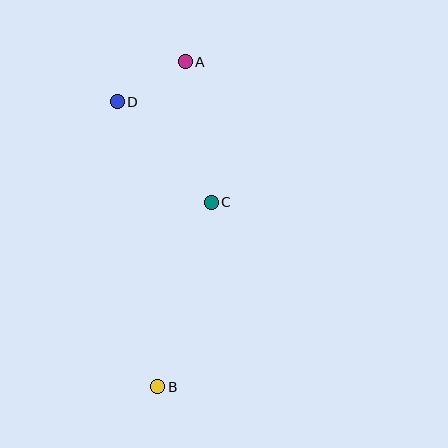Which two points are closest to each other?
Points A and D are closest to each other.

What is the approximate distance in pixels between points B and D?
The distance between B and D is approximately 288 pixels.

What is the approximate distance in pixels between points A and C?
The distance between A and C is approximately 143 pixels.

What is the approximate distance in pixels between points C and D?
The distance between C and D is approximately 138 pixels.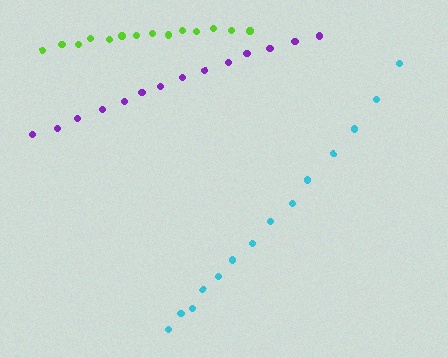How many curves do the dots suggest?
There are 3 distinct paths.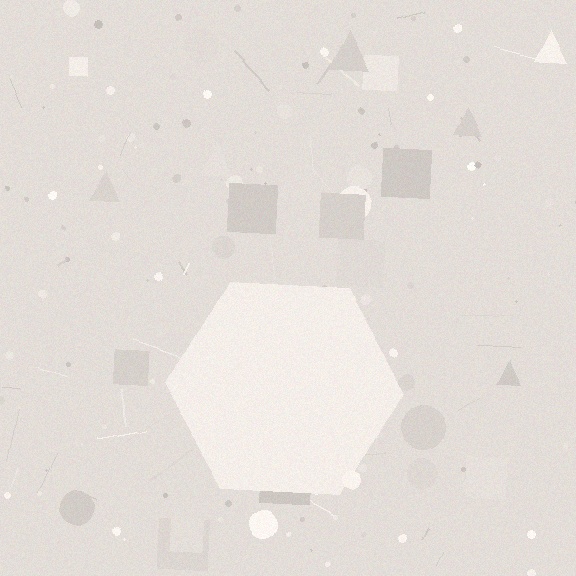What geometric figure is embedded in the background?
A hexagon is embedded in the background.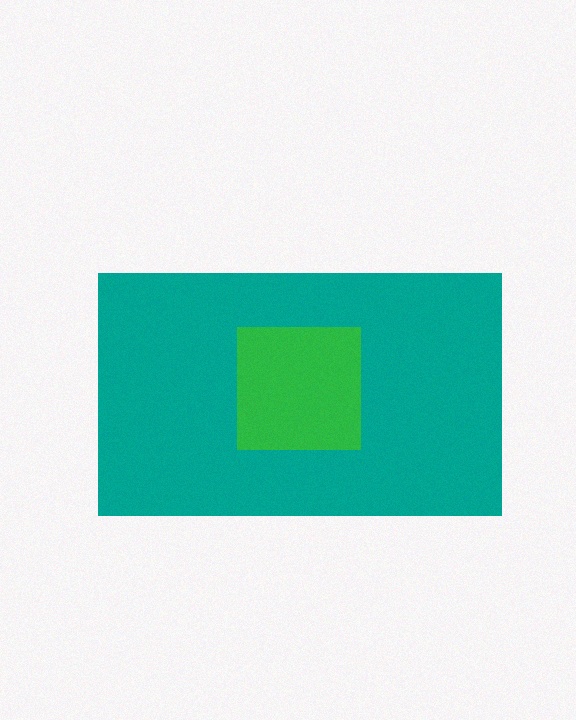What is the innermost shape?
The green square.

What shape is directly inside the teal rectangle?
The green square.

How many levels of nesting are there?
2.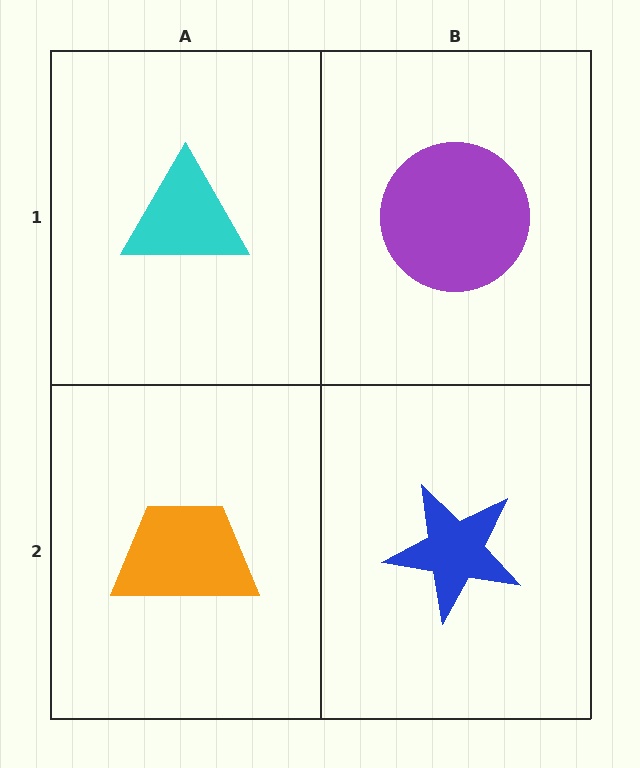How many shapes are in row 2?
2 shapes.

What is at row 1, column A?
A cyan triangle.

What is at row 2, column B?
A blue star.